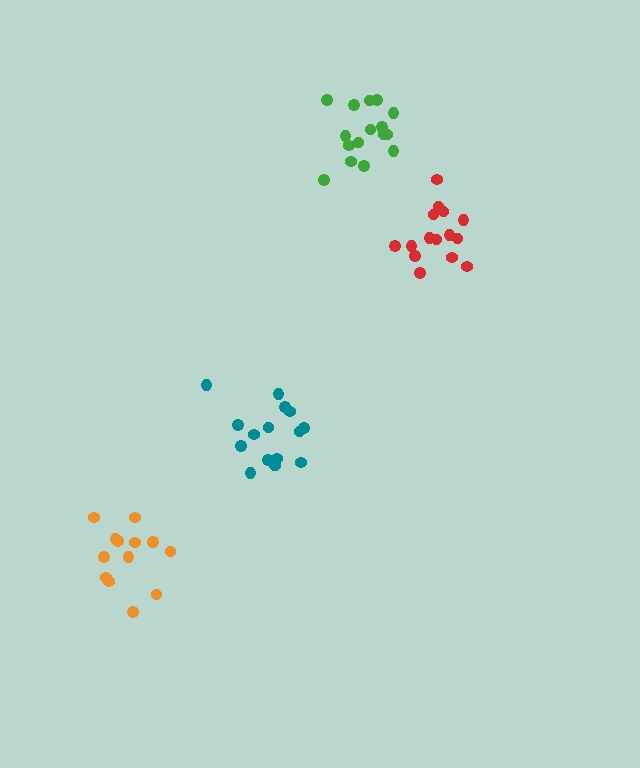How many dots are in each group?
Group 1: 16 dots, Group 2: 15 dots, Group 3: 16 dots, Group 4: 13 dots (60 total).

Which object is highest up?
The green cluster is topmost.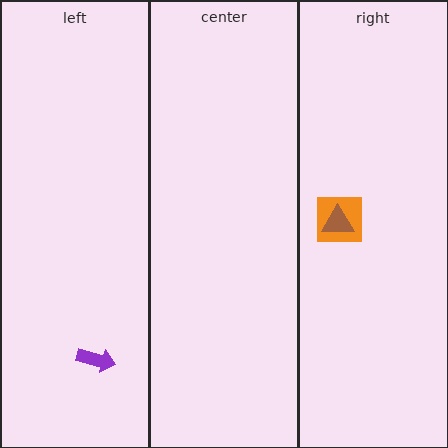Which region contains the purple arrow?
The left region.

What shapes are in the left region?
The purple arrow.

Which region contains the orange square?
The right region.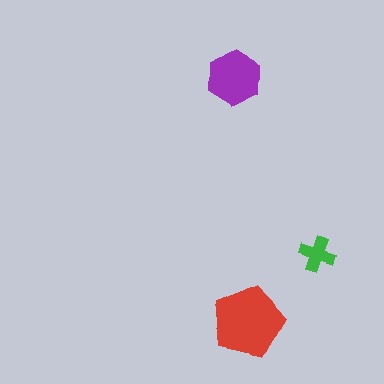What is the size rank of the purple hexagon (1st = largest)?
2nd.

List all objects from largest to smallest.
The red pentagon, the purple hexagon, the green cross.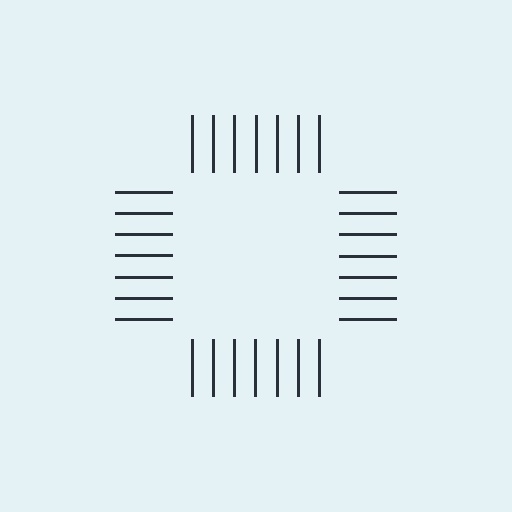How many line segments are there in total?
28 — 7 along each of the 4 edges.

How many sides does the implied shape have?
4 sides — the line-ends trace a square.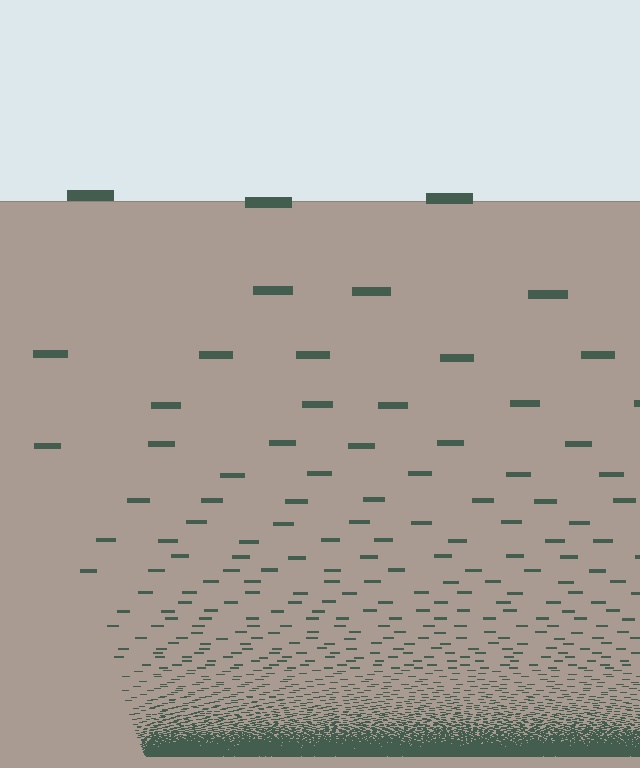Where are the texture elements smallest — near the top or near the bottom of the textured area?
Near the bottom.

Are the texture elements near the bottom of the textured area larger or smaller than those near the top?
Smaller. The gradient is inverted — elements near the bottom are smaller and denser.